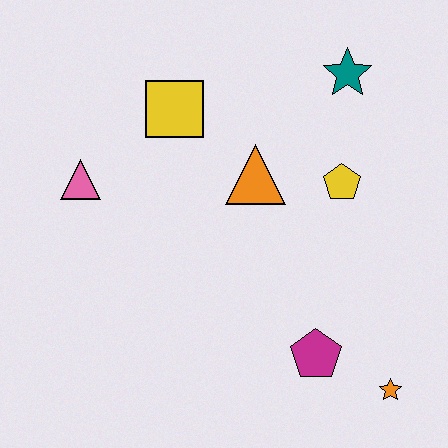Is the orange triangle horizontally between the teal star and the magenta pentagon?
No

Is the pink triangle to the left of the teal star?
Yes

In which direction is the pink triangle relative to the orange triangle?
The pink triangle is to the left of the orange triangle.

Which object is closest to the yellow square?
The orange triangle is closest to the yellow square.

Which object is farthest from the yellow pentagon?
The pink triangle is farthest from the yellow pentagon.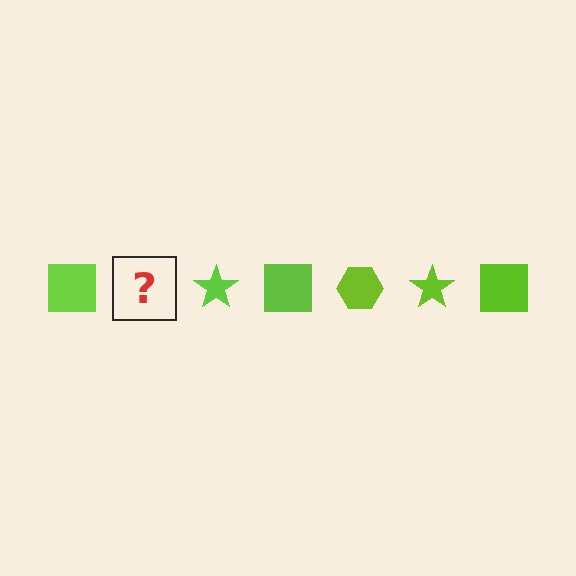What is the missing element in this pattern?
The missing element is a lime hexagon.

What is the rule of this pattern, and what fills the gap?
The rule is that the pattern cycles through square, hexagon, star shapes in lime. The gap should be filled with a lime hexagon.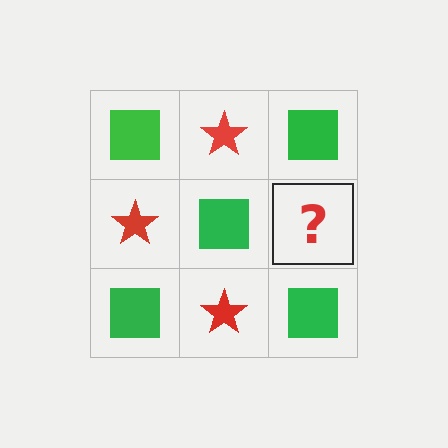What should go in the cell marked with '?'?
The missing cell should contain a red star.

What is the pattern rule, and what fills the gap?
The rule is that it alternates green square and red star in a checkerboard pattern. The gap should be filled with a red star.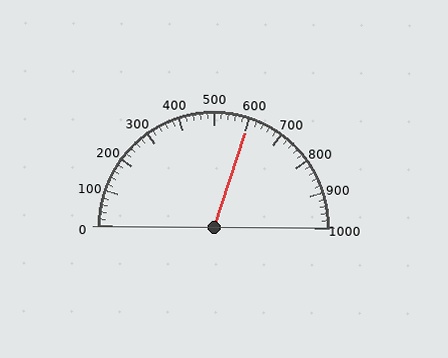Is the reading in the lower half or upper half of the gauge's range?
The reading is in the upper half of the range (0 to 1000).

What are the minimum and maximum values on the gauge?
The gauge ranges from 0 to 1000.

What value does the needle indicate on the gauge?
The needle indicates approximately 600.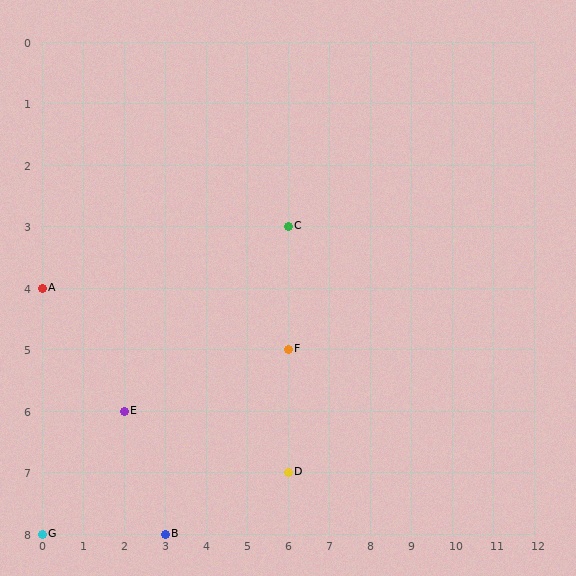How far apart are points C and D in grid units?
Points C and D are 4 rows apart.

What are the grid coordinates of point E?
Point E is at grid coordinates (2, 6).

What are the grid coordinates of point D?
Point D is at grid coordinates (6, 7).